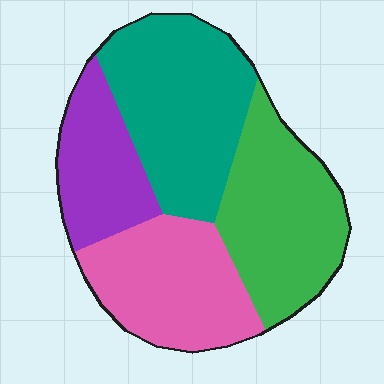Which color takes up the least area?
Purple, at roughly 15%.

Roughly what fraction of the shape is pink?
Pink takes up less than a quarter of the shape.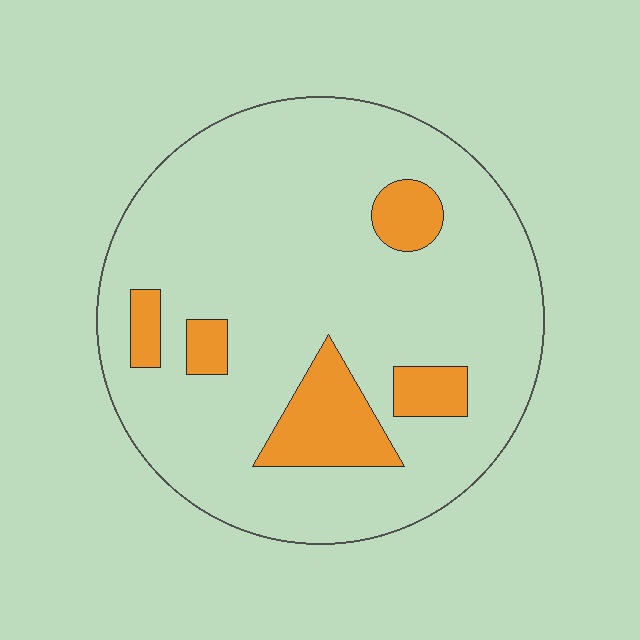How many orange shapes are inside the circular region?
5.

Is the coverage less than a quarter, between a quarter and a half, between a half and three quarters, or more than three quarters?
Less than a quarter.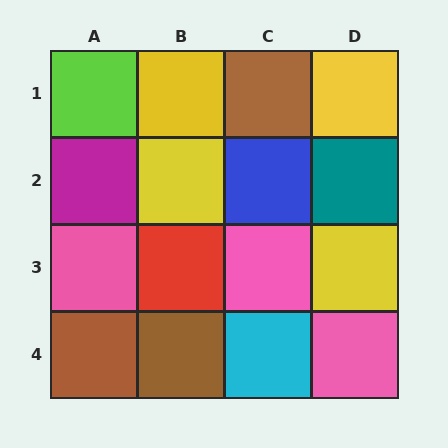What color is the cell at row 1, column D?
Yellow.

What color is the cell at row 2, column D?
Teal.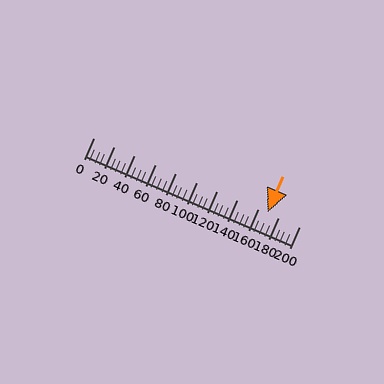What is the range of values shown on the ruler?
The ruler shows values from 0 to 200.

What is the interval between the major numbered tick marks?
The major tick marks are spaced 20 units apart.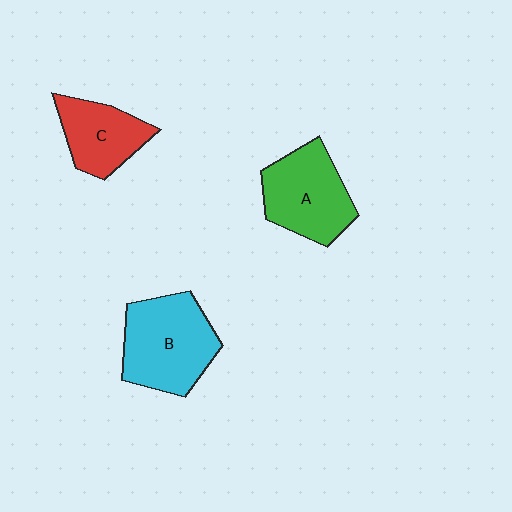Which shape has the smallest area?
Shape C (red).